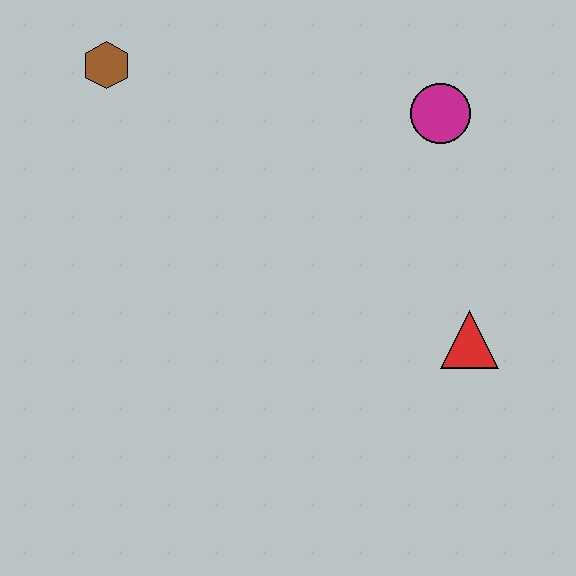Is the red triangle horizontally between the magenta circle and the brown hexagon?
No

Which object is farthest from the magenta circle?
The brown hexagon is farthest from the magenta circle.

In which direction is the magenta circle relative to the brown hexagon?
The magenta circle is to the right of the brown hexagon.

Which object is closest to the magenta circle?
The red triangle is closest to the magenta circle.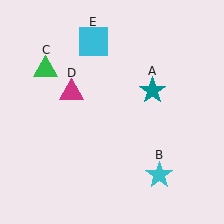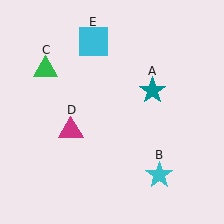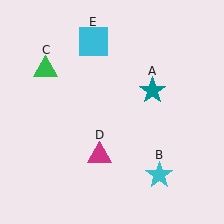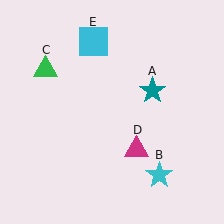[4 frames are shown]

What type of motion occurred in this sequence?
The magenta triangle (object D) rotated counterclockwise around the center of the scene.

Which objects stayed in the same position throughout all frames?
Teal star (object A) and cyan star (object B) and green triangle (object C) and cyan square (object E) remained stationary.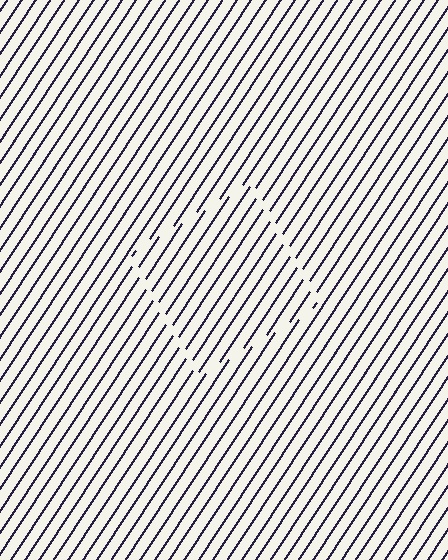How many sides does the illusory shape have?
4 sides — the line-ends trace a square.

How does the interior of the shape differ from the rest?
The interior of the shape contains the same grating, shifted by half a period — the contour is defined by the phase discontinuity where line-ends from the inner and outer gratings abut.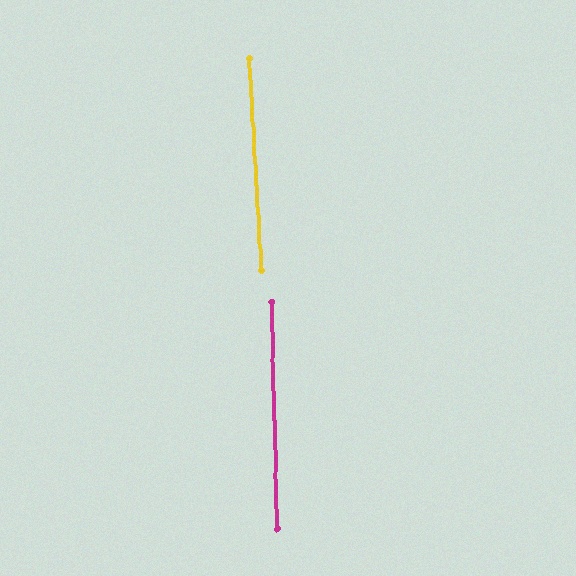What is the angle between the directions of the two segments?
Approximately 1 degree.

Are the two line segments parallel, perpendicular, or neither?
Parallel — their directions differ by only 1.5°.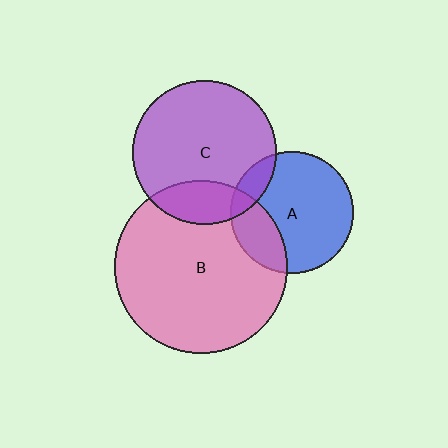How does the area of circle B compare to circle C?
Approximately 1.5 times.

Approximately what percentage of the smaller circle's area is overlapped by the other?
Approximately 25%.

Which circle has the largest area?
Circle B (pink).